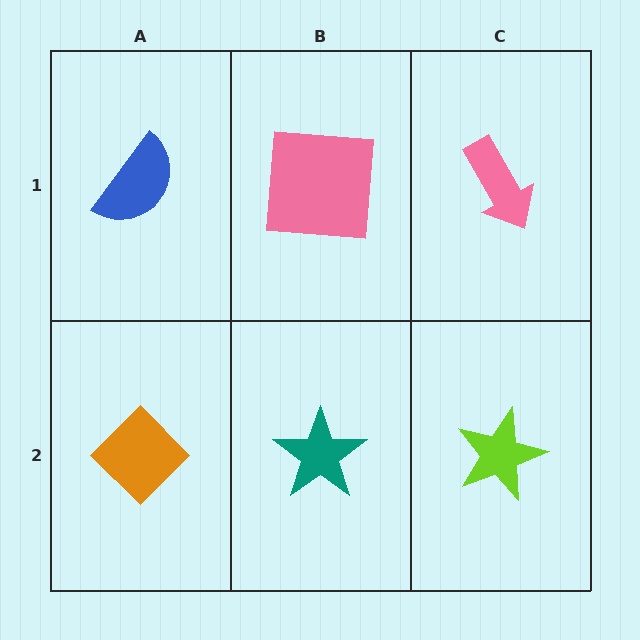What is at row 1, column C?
A pink arrow.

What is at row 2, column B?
A teal star.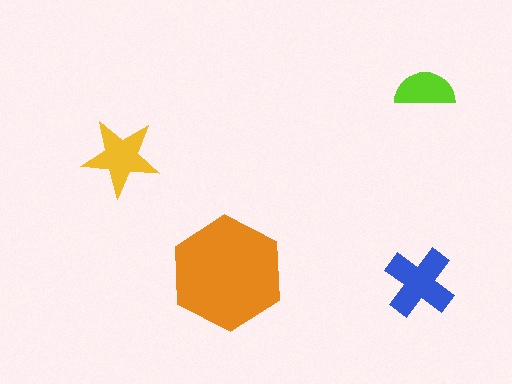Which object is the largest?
The orange hexagon.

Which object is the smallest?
The lime semicircle.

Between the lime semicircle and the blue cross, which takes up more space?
The blue cross.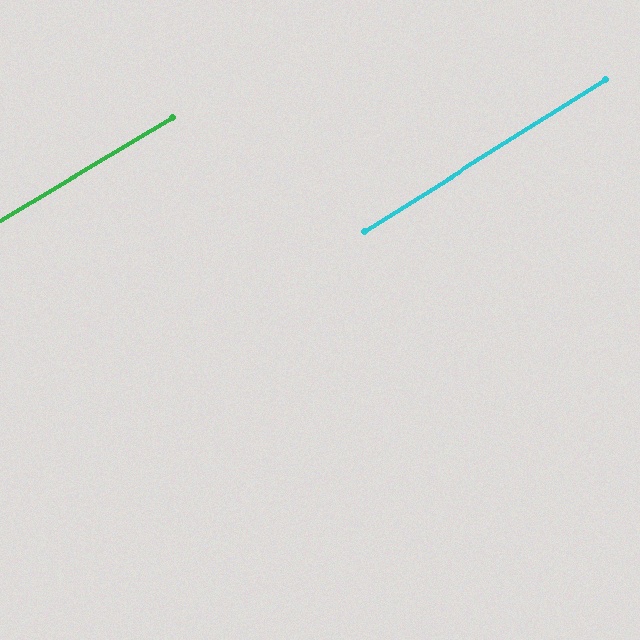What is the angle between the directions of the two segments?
Approximately 1 degree.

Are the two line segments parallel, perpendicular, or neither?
Parallel — their directions differ by only 1.3°.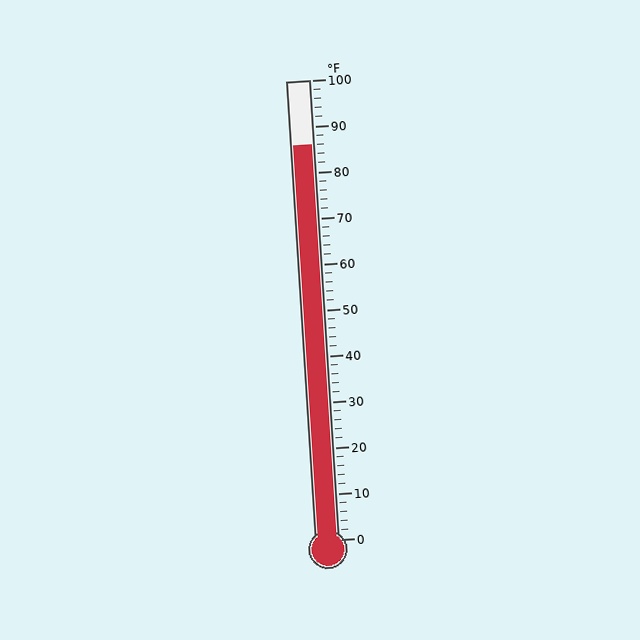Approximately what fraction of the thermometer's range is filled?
The thermometer is filled to approximately 85% of its range.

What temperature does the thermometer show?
The thermometer shows approximately 86°F.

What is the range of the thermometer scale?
The thermometer scale ranges from 0°F to 100°F.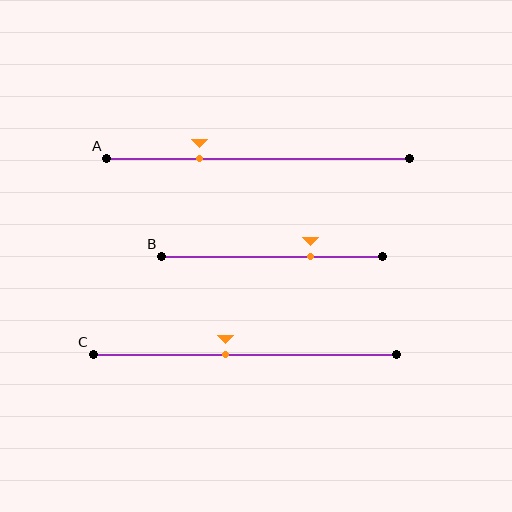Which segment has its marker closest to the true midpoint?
Segment C has its marker closest to the true midpoint.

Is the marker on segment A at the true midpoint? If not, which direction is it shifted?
No, the marker on segment A is shifted to the left by about 19% of the segment length.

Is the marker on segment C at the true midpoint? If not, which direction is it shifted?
No, the marker on segment C is shifted to the left by about 6% of the segment length.